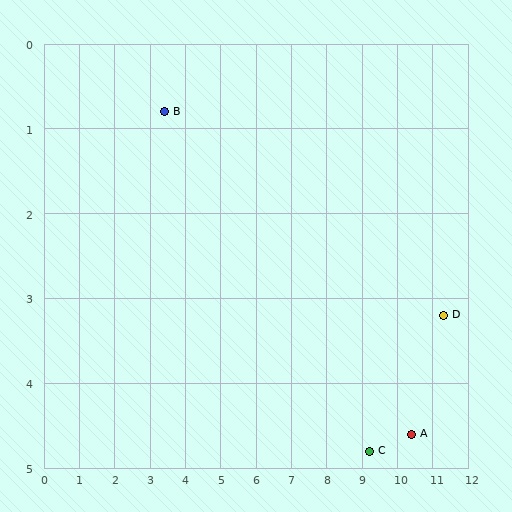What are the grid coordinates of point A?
Point A is at approximately (10.4, 4.6).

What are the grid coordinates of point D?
Point D is at approximately (11.3, 3.2).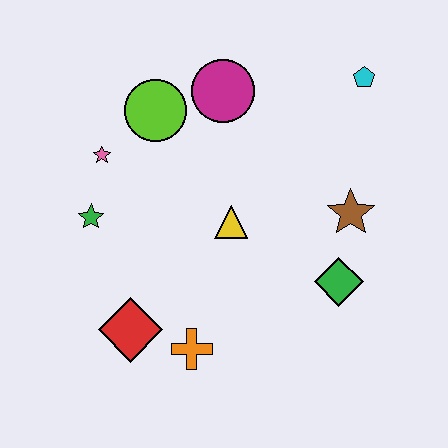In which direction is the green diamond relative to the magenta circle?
The green diamond is below the magenta circle.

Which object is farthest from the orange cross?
The cyan pentagon is farthest from the orange cross.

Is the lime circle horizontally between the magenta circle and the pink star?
Yes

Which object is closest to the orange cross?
The red diamond is closest to the orange cross.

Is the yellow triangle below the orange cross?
No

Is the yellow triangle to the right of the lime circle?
Yes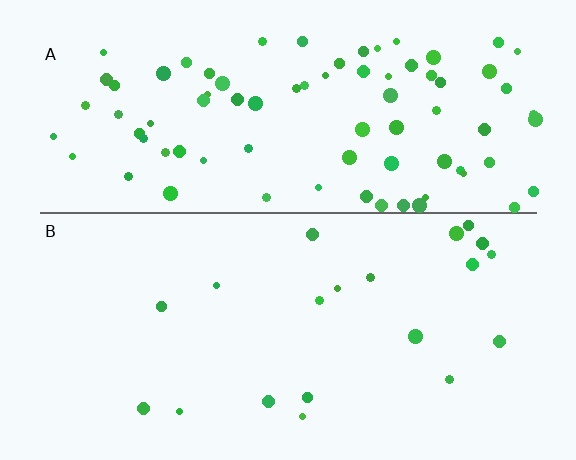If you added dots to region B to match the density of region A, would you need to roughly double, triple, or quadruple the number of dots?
Approximately quadruple.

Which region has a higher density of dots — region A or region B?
A (the top).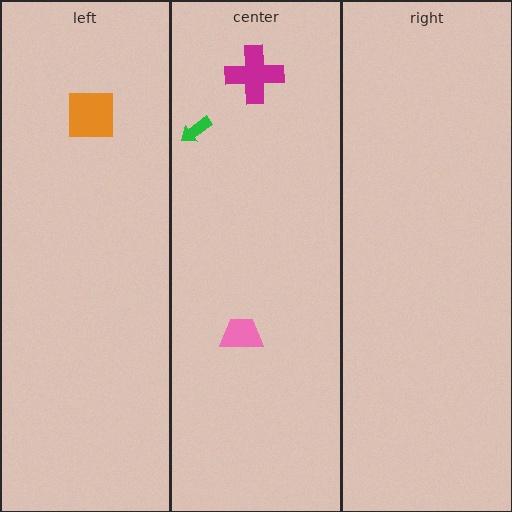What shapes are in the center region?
The magenta cross, the green arrow, the pink trapezoid.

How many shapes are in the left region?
1.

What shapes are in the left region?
The orange square.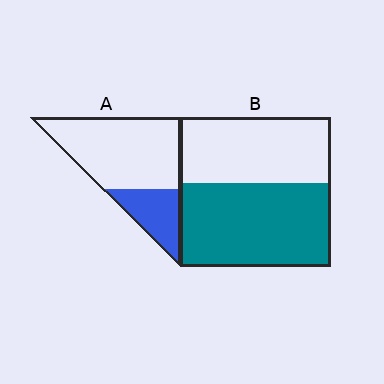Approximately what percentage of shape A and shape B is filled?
A is approximately 25% and B is approximately 55%.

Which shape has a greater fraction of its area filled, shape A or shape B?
Shape B.